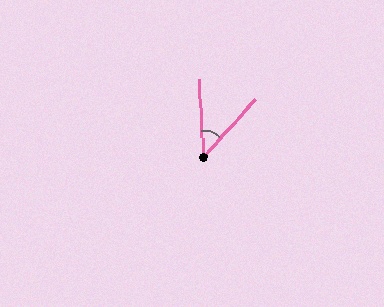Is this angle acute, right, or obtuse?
It is acute.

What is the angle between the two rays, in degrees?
Approximately 45 degrees.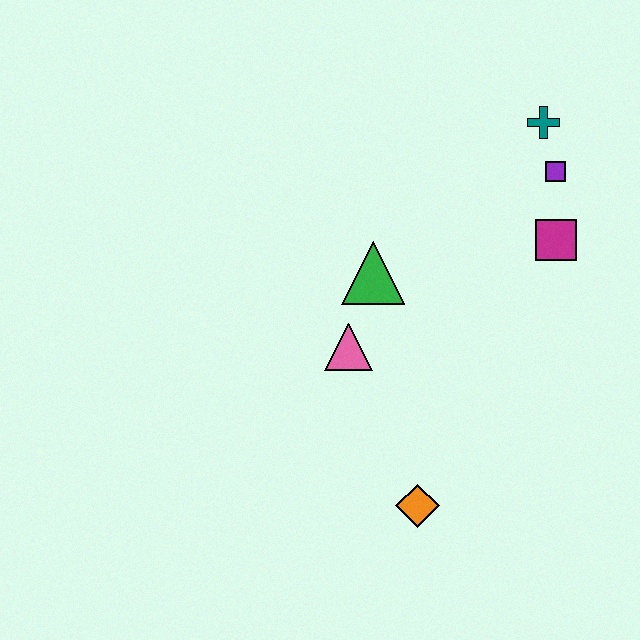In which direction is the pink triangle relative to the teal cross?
The pink triangle is below the teal cross.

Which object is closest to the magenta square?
The purple square is closest to the magenta square.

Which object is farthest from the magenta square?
The orange diamond is farthest from the magenta square.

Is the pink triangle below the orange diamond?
No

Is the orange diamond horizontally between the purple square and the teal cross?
No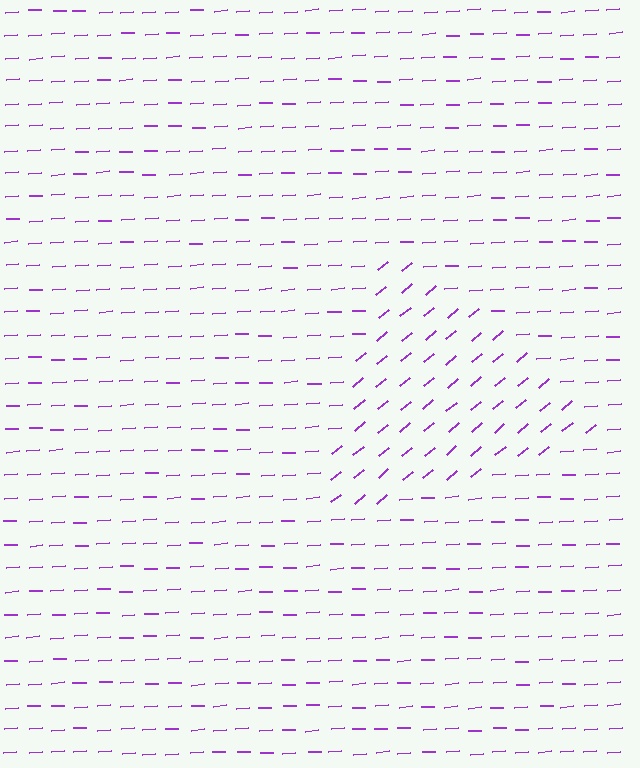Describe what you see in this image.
The image is filled with small purple line segments. A triangle region in the image has lines oriented differently from the surrounding lines, creating a visible texture boundary.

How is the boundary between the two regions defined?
The boundary is defined purely by a change in line orientation (approximately 36 degrees difference). All lines are the same color and thickness.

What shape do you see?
I see a triangle.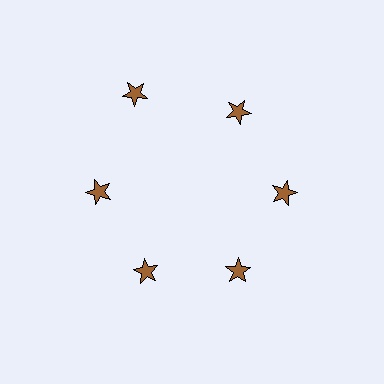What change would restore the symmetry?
The symmetry would be restored by moving it inward, back onto the ring so that all 6 stars sit at equal angles and equal distance from the center.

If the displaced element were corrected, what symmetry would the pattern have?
It would have 6-fold rotational symmetry — the pattern would map onto itself every 60 degrees.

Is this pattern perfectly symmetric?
No. The 6 brown stars are arranged in a ring, but one element near the 11 o'clock position is pushed outward from the center, breaking the 6-fold rotational symmetry.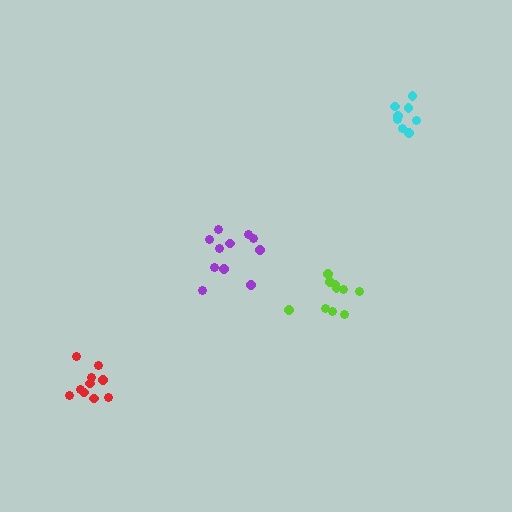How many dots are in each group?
Group 1: 11 dots, Group 2: 10 dots, Group 3: 10 dots, Group 4: 8 dots (39 total).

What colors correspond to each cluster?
The clusters are colored: purple, lime, red, cyan.